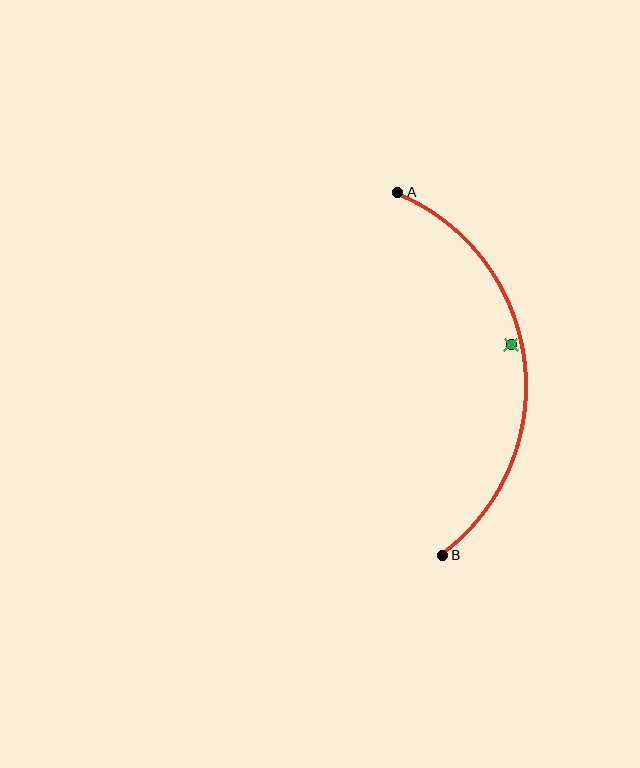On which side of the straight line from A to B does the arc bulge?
The arc bulges to the right of the straight line connecting A and B.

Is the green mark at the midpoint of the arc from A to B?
No — the green mark does not lie on the arc at all. It sits slightly inside the curve.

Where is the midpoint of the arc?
The arc midpoint is the point on the curve farthest from the straight line joining A and B. It sits to the right of that line.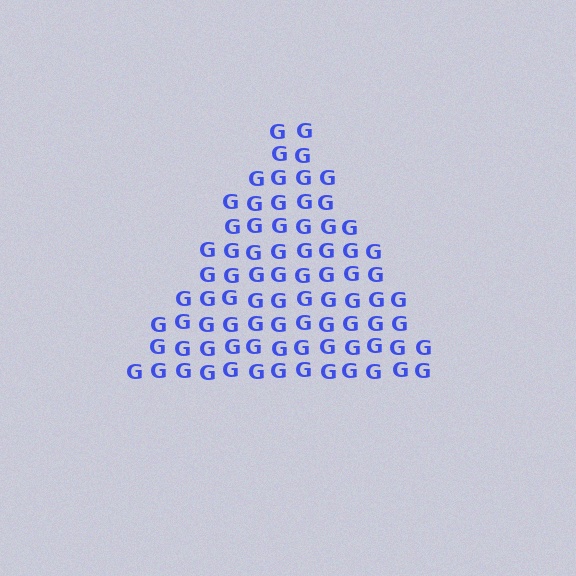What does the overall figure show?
The overall figure shows a triangle.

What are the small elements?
The small elements are letter G's.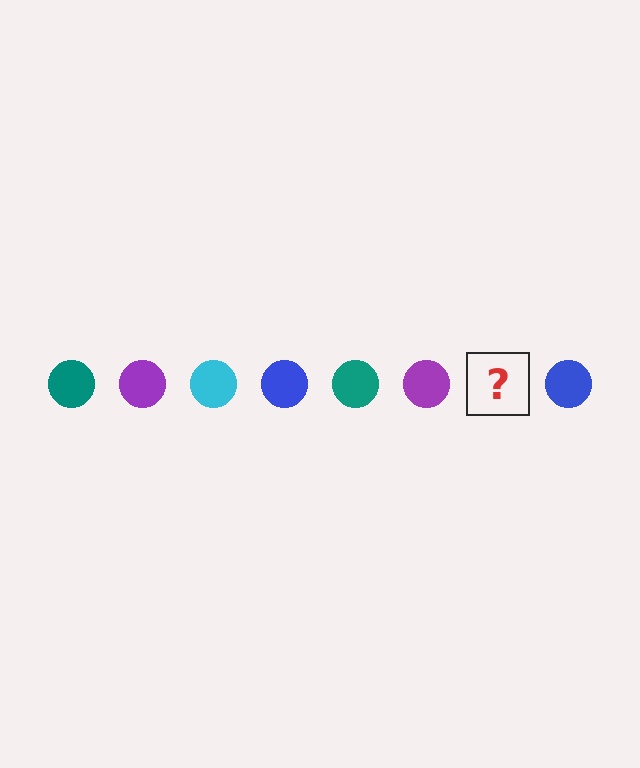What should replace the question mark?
The question mark should be replaced with a cyan circle.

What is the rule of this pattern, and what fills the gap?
The rule is that the pattern cycles through teal, purple, cyan, blue circles. The gap should be filled with a cyan circle.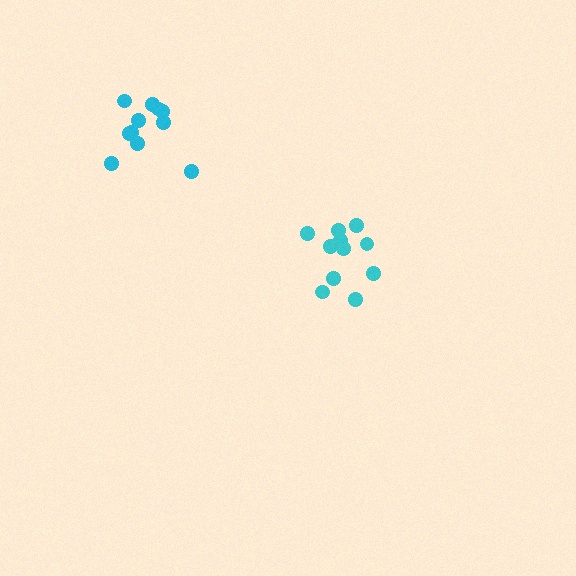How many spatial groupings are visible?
There are 2 spatial groupings.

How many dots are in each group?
Group 1: 11 dots, Group 2: 11 dots (22 total).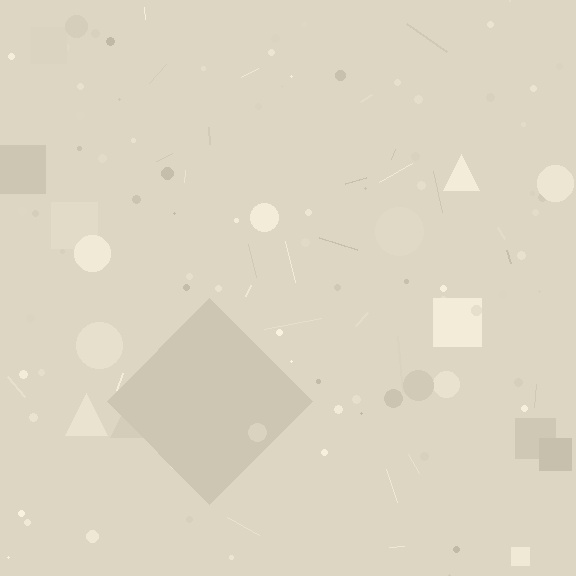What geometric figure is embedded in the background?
A diamond is embedded in the background.